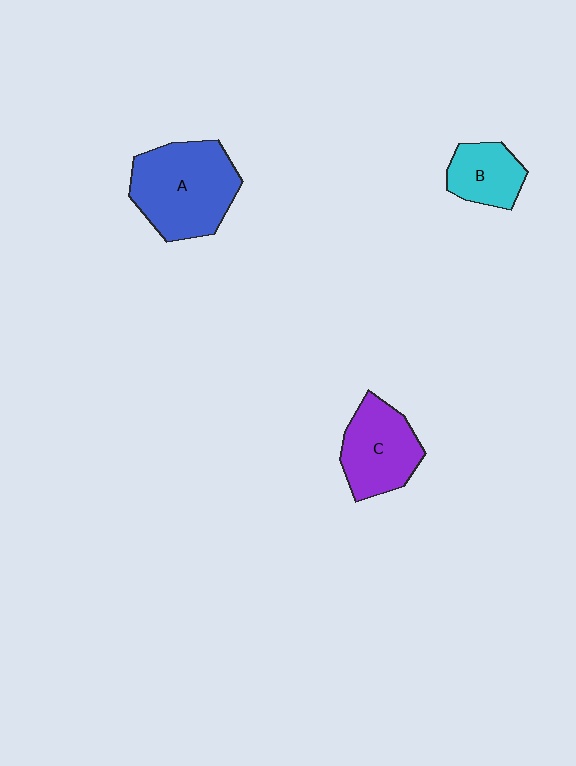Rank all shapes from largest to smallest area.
From largest to smallest: A (blue), C (purple), B (cyan).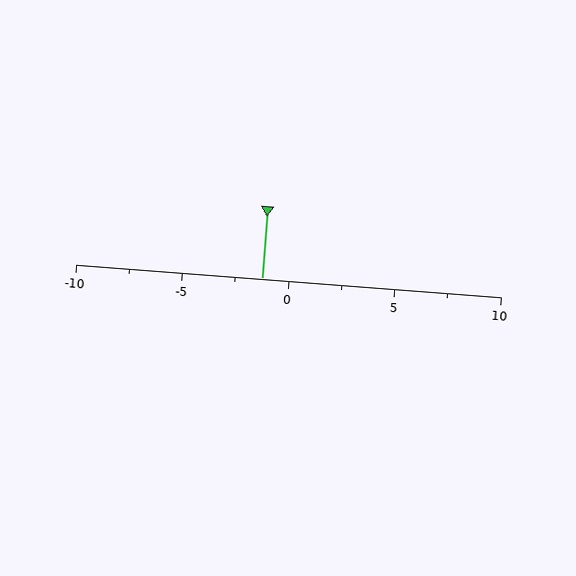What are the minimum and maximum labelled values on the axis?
The axis runs from -10 to 10.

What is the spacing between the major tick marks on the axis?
The major ticks are spaced 5 apart.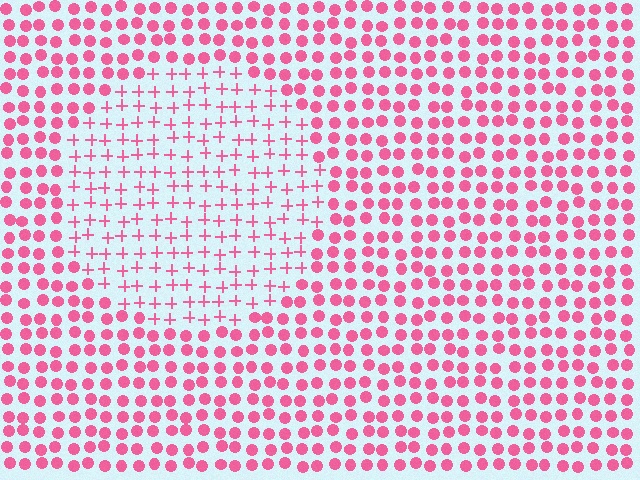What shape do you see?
I see a circle.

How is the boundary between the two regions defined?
The boundary is defined by a change in element shape: plus signs inside vs. circles outside. All elements share the same color and spacing.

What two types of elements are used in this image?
The image uses plus signs inside the circle region and circles outside it.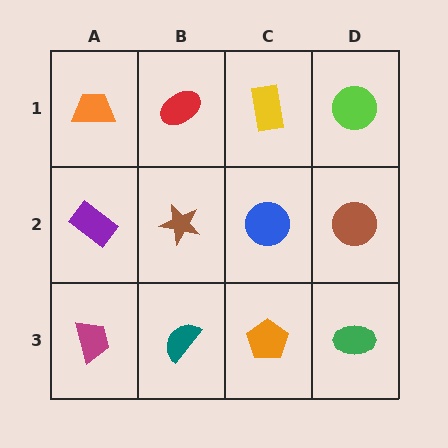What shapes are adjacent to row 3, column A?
A purple rectangle (row 2, column A), a teal semicircle (row 3, column B).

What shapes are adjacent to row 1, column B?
A brown star (row 2, column B), an orange trapezoid (row 1, column A), a yellow rectangle (row 1, column C).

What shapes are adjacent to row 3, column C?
A blue circle (row 2, column C), a teal semicircle (row 3, column B), a green ellipse (row 3, column D).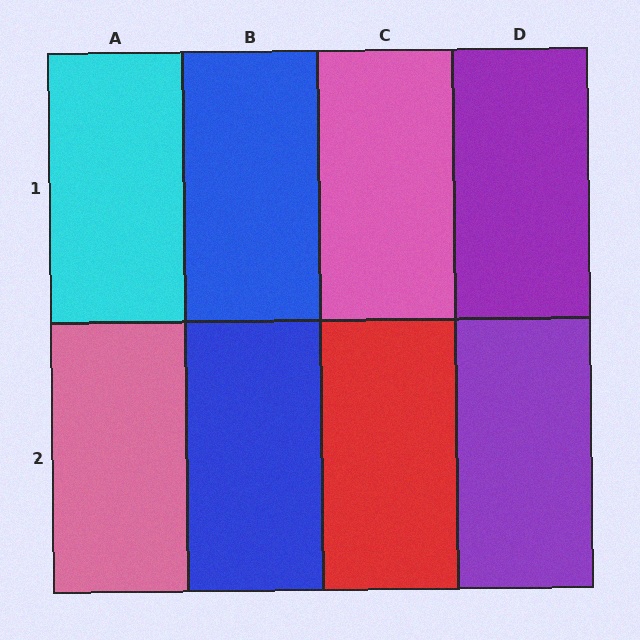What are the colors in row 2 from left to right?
Pink, blue, red, purple.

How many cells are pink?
2 cells are pink.